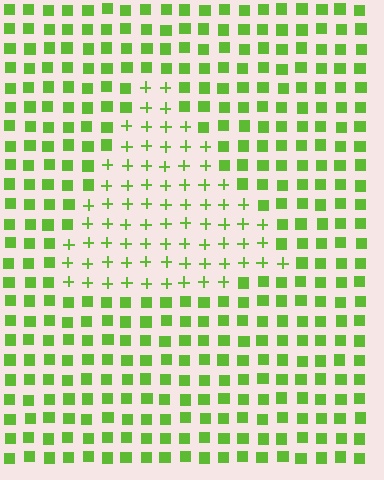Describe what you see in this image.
The image is filled with small lime elements arranged in a uniform grid. A triangle-shaped region contains plus signs, while the surrounding area contains squares. The boundary is defined purely by the change in element shape.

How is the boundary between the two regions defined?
The boundary is defined by a change in element shape: plus signs inside vs. squares outside. All elements share the same color and spacing.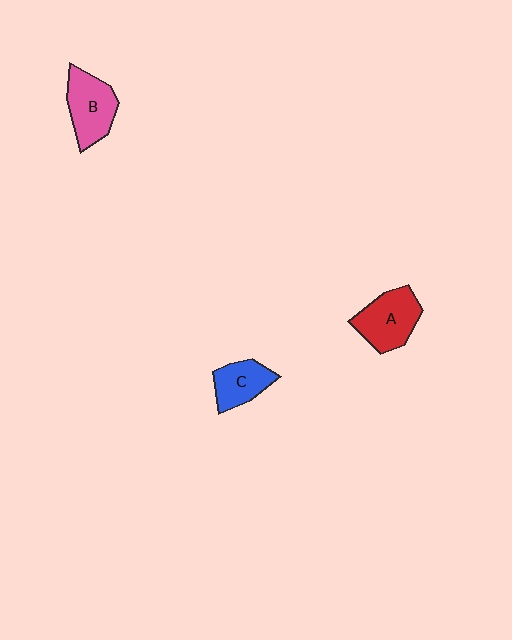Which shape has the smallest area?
Shape C (blue).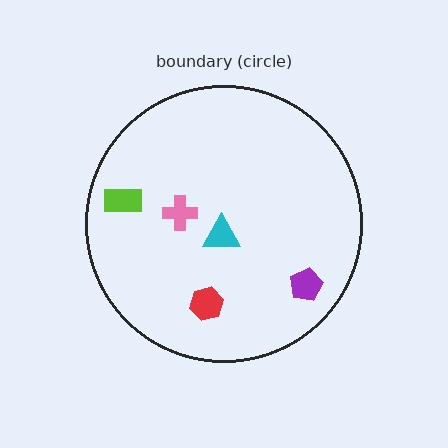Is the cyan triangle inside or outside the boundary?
Inside.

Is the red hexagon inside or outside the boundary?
Inside.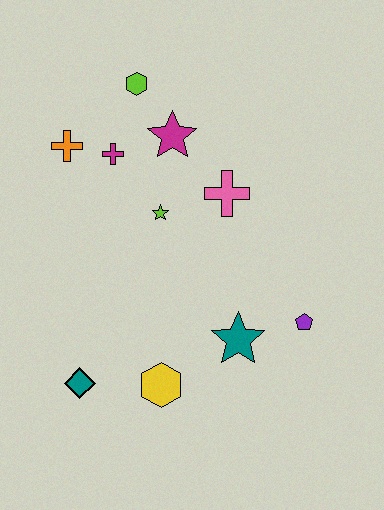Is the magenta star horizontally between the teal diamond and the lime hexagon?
No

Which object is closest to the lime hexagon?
The magenta star is closest to the lime hexagon.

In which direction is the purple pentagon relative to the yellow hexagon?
The purple pentagon is to the right of the yellow hexagon.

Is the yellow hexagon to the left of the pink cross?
Yes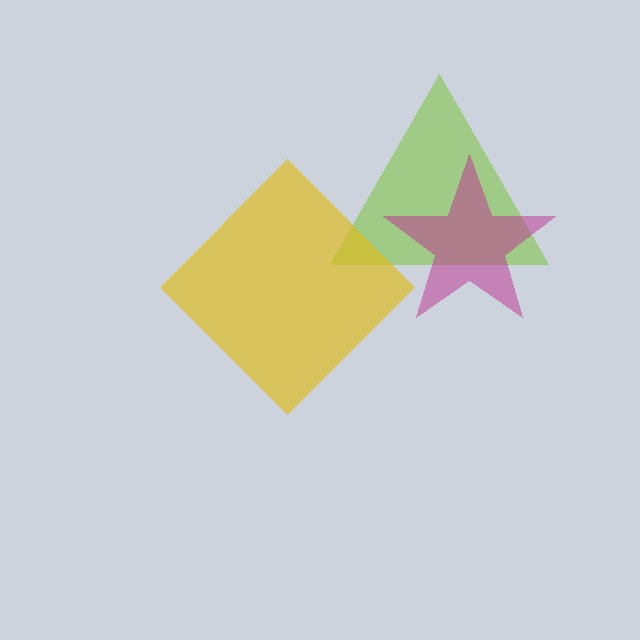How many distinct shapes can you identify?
There are 3 distinct shapes: a lime triangle, a yellow diamond, a magenta star.